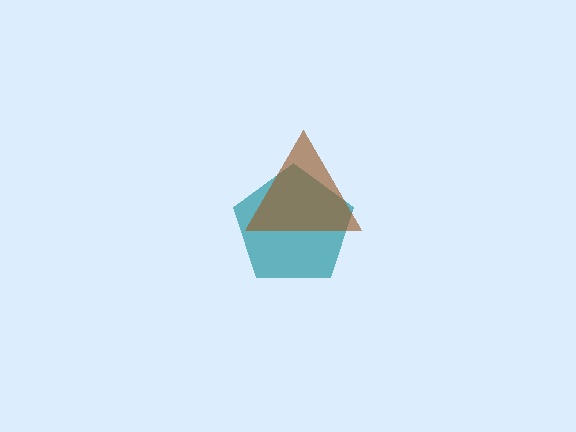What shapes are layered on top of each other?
The layered shapes are: a teal pentagon, a brown triangle.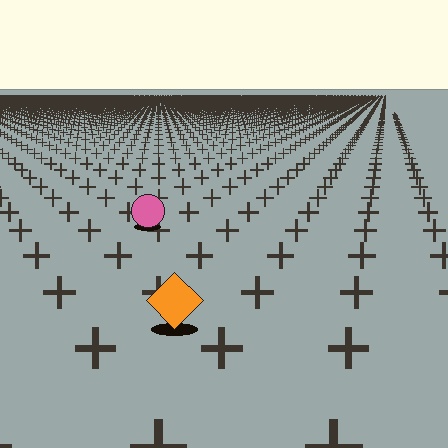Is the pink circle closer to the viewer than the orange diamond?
No. The orange diamond is closer — you can tell from the texture gradient: the ground texture is coarser near it.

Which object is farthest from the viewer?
The pink circle is farthest from the viewer. It appears smaller and the ground texture around it is denser.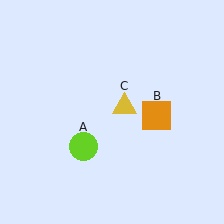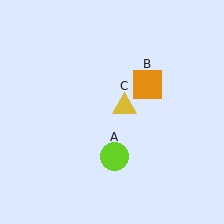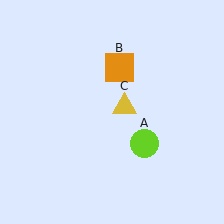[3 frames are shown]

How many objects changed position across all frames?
2 objects changed position: lime circle (object A), orange square (object B).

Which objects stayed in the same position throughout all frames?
Yellow triangle (object C) remained stationary.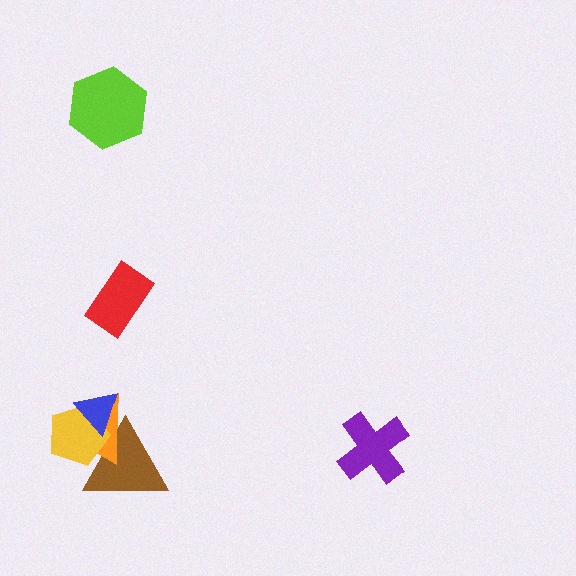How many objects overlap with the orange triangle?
3 objects overlap with the orange triangle.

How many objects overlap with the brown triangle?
3 objects overlap with the brown triangle.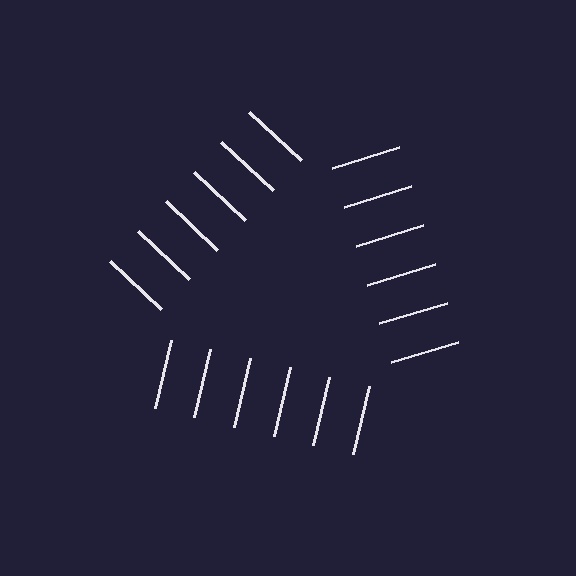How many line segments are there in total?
18 — 6 along each of the 3 edges.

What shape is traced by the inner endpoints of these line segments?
An illusory triangle — the line segments terminate on its edges but no continuous stroke is drawn.